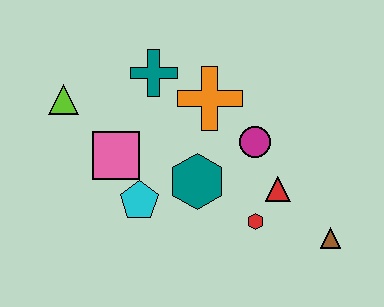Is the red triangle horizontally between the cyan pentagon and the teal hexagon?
No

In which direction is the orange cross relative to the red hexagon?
The orange cross is above the red hexagon.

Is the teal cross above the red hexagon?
Yes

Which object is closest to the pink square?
The cyan pentagon is closest to the pink square.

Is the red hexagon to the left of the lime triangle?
No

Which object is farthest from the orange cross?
The brown triangle is farthest from the orange cross.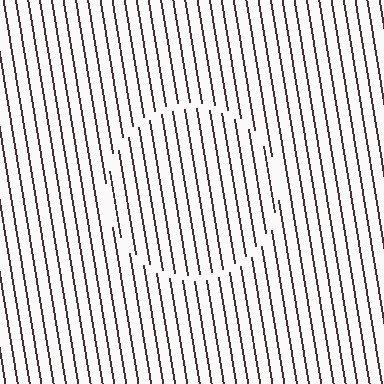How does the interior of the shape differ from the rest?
The interior of the shape contains the same grating, shifted by half a period — the contour is defined by the phase discontinuity where line-ends from the inner and outer gratings abut.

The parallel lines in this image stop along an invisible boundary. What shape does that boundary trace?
An illusory circle. The interior of the shape contains the same grating, shifted by half a period — the contour is defined by the phase discontinuity where line-ends from the inner and outer gratings abut.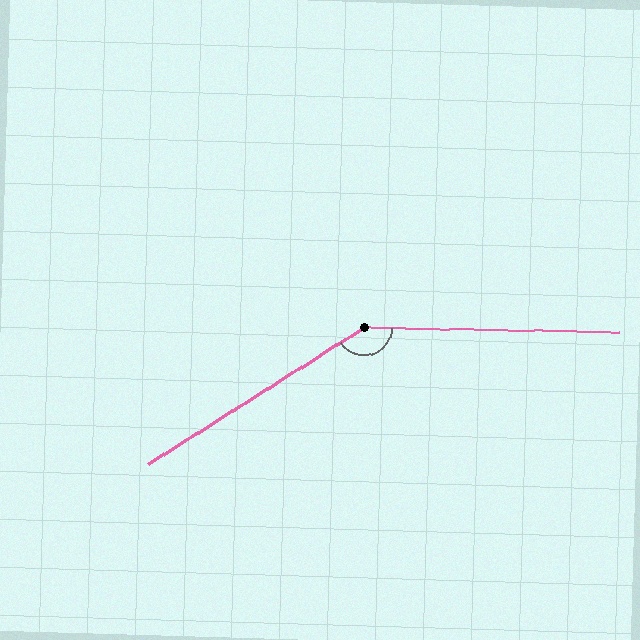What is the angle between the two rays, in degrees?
Approximately 147 degrees.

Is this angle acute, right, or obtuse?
It is obtuse.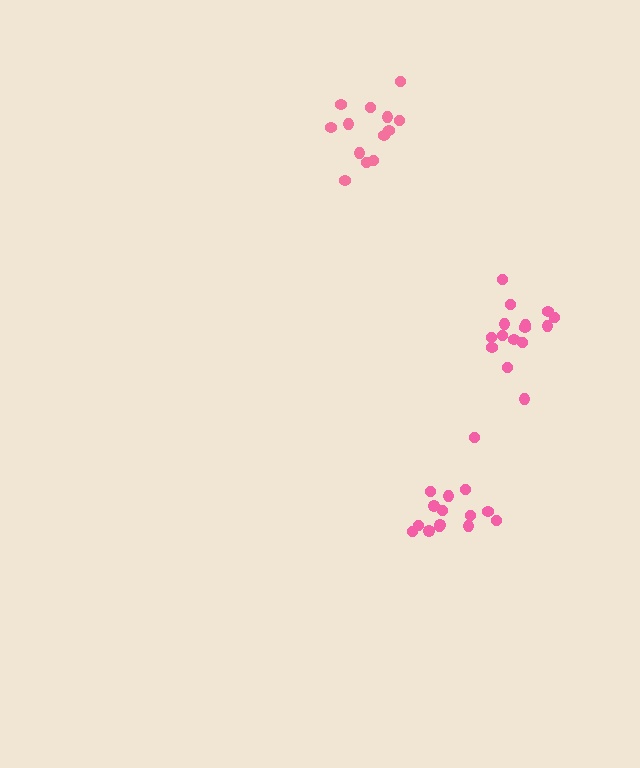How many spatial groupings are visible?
There are 3 spatial groupings.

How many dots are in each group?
Group 1: 13 dots, Group 2: 15 dots, Group 3: 15 dots (43 total).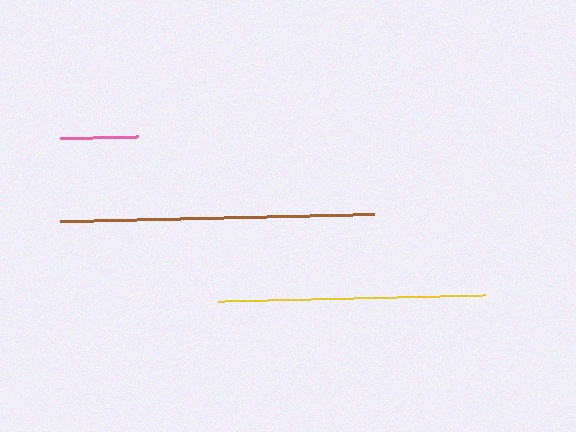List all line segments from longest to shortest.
From longest to shortest: brown, yellow, pink.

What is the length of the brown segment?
The brown segment is approximately 314 pixels long.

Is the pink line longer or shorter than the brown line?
The brown line is longer than the pink line.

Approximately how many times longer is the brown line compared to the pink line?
The brown line is approximately 4.1 times the length of the pink line.